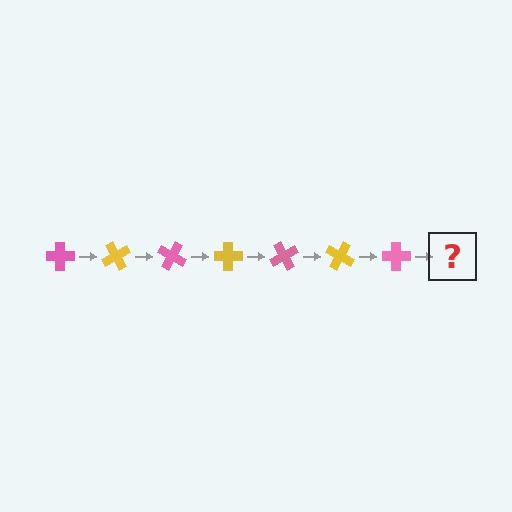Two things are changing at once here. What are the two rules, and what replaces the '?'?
The two rules are that it rotates 60 degrees each step and the color cycles through pink and yellow. The '?' should be a yellow cross, rotated 420 degrees from the start.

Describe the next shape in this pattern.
It should be a yellow cross, rotated 420 degrees from the start.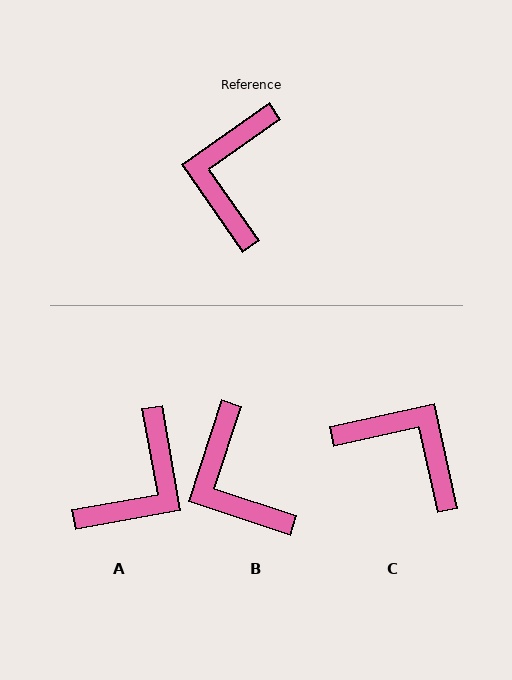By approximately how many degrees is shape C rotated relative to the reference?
Approximately 113 degrees clockwise.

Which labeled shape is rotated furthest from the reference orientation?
A, about 155 degrees away.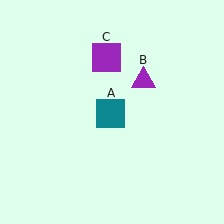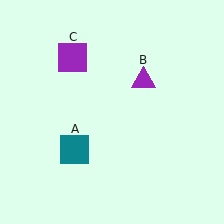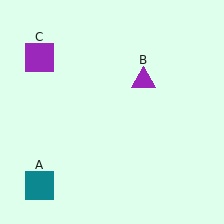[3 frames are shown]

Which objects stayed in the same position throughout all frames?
Purple triangle (object B) remained stationary.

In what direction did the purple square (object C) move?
The purple square (object C) moved left.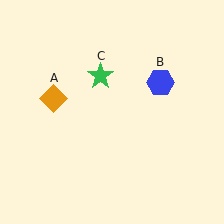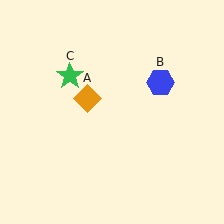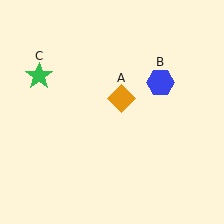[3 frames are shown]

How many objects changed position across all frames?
2 objects changed position: orange diamond (object A), green star (object C).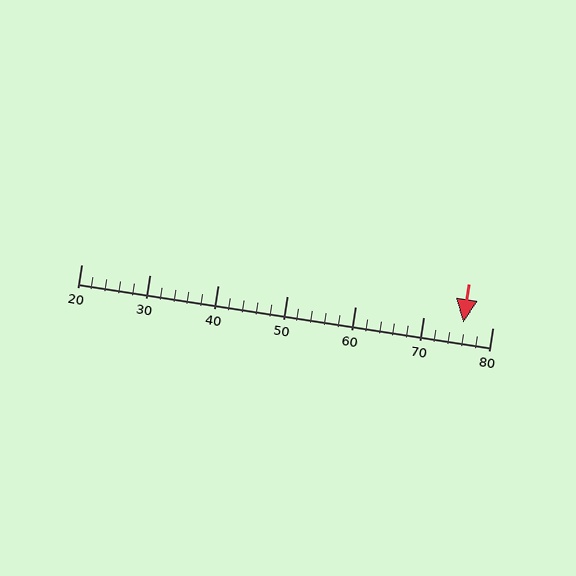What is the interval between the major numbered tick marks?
The major tick marks are spaced 10 units apart.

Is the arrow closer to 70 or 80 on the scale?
The arrow is closer to 80.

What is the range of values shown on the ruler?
The ruler shows values from 20 to 80.